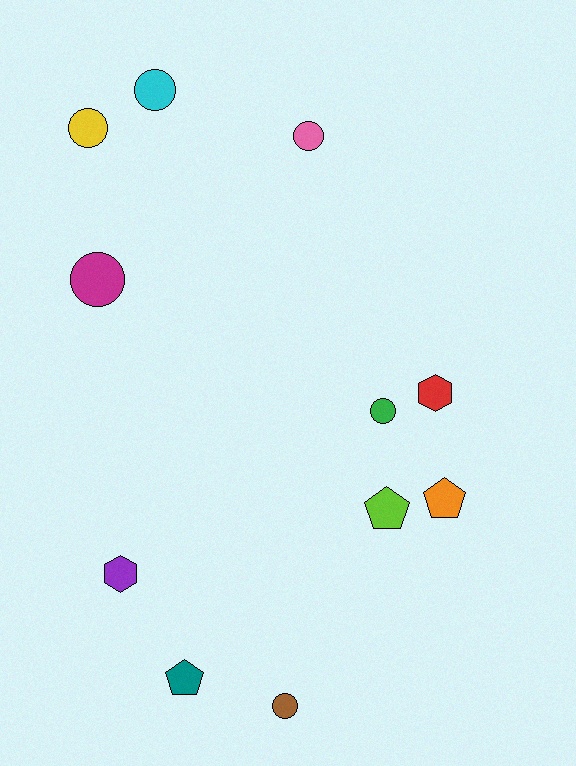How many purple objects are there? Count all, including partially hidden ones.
There is 1 purple object.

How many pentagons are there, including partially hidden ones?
There are 3 pentagons.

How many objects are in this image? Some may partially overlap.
There are 11 objects.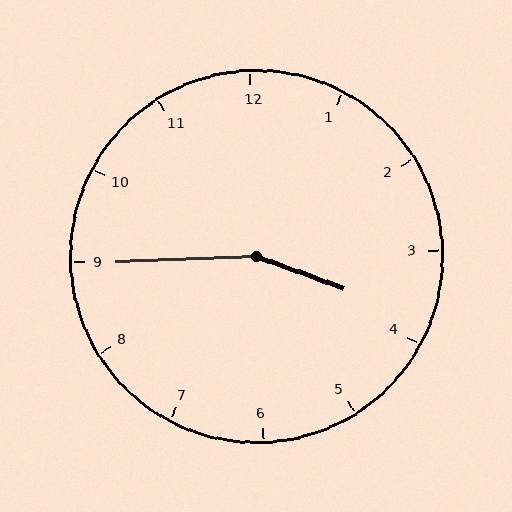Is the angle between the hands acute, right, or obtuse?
It is obtuse.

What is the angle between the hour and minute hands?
Approximately 158 degrees.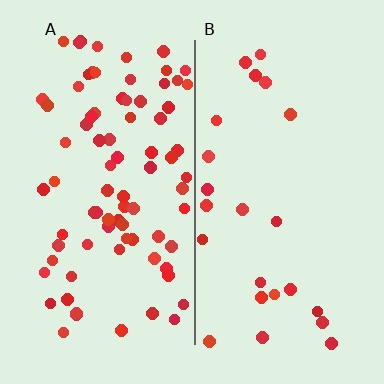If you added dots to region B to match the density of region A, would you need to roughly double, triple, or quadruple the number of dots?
Approximately triple.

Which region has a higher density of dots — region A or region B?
A (the left).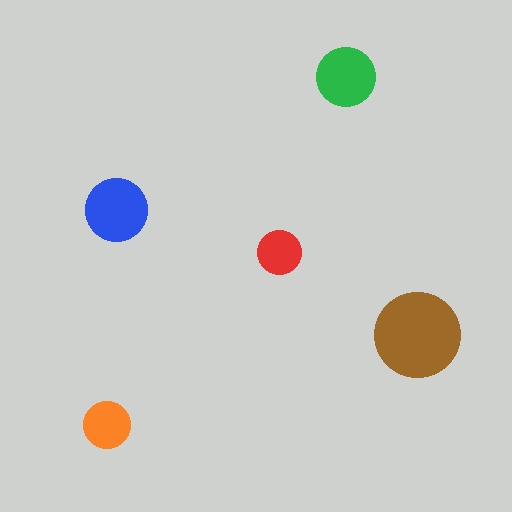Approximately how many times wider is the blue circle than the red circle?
About 1.5 times wider.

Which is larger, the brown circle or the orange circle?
The brown one.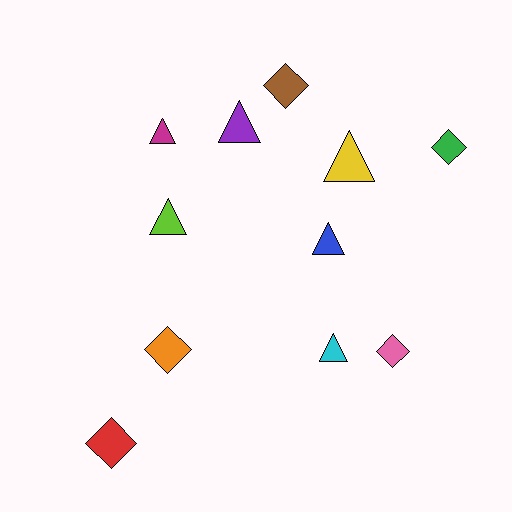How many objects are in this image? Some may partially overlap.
There are 11 objects.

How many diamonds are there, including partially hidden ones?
There are 5 diamonds.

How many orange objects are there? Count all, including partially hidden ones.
There is 1 orange object.